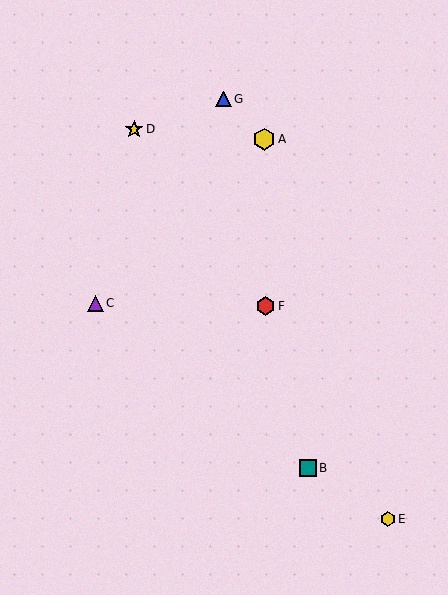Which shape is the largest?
The yellow hexagon (labeled A) is the largest.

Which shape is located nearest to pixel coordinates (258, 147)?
The yellow hexagon (labeled A) at (264, 139) is nearest to that location.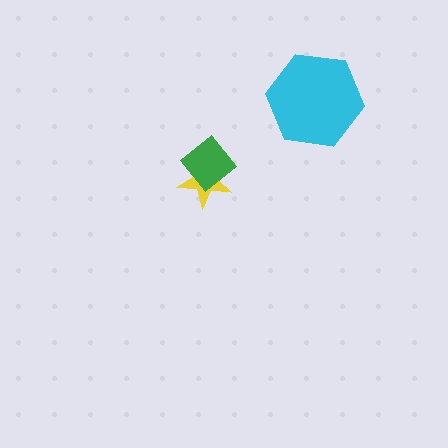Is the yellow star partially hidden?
Yes, it is partially covered by another shape.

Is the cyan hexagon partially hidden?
No, no other shape covers it.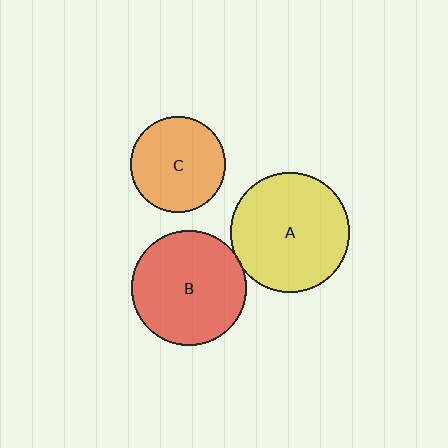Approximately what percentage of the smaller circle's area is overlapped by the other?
Approximately 5%.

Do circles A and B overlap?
Yes.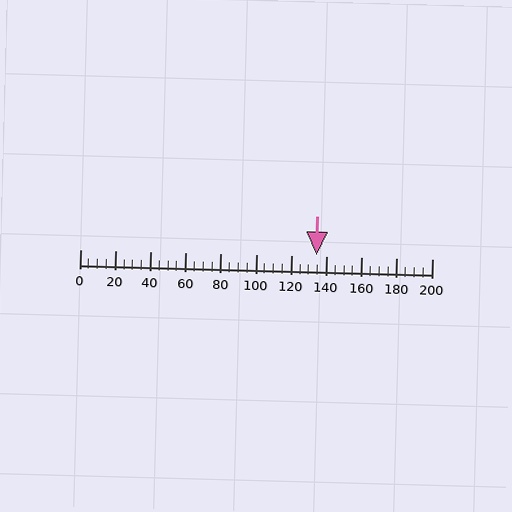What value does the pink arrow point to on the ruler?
The pink arrow points to approximately 134.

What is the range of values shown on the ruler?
The ruler shows values from 0 to 200.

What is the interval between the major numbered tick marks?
The major tick marks are spaced 20 units apart.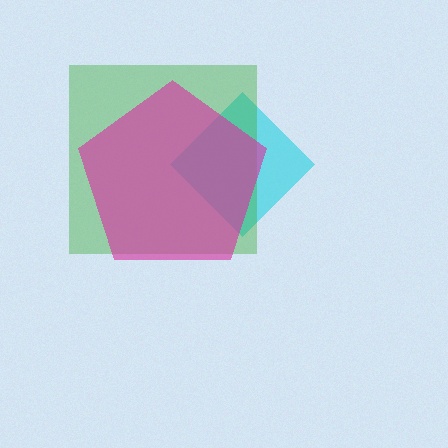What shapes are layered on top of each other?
The layered shapes are: a cyan diamond, a green square, a magenta pentagon.